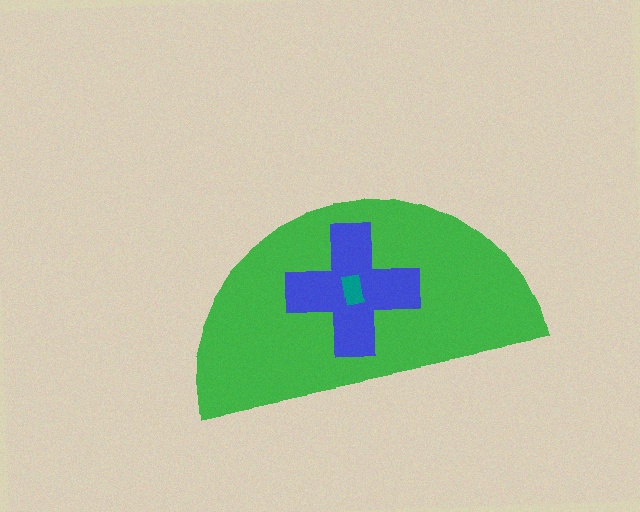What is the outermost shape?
The green semicircle.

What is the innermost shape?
The teal rectangle.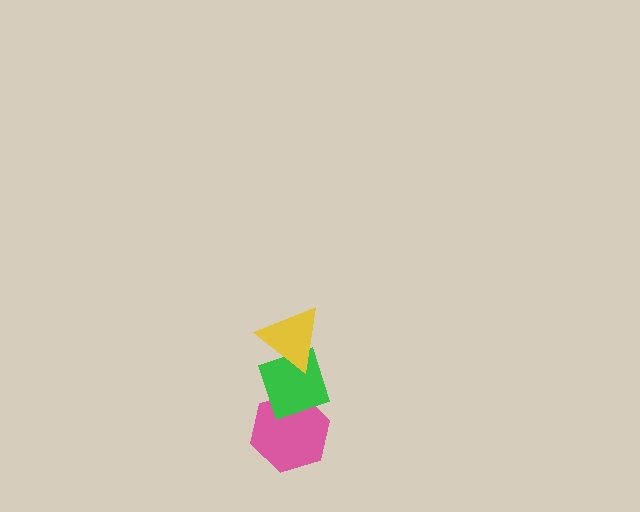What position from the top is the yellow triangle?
The yellow triangle is 1st from the top.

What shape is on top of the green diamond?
The yellow triangle is on top of the green diamond.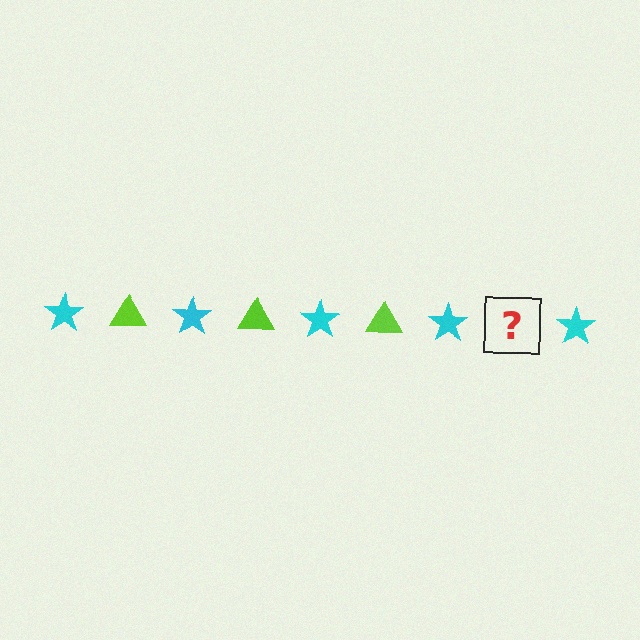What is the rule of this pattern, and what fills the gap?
The rule is that the pattern alternates between cyan star and lime triangle. The gap should be filled with a lime triangle.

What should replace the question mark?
The question mark should be replaced with a lime triangle.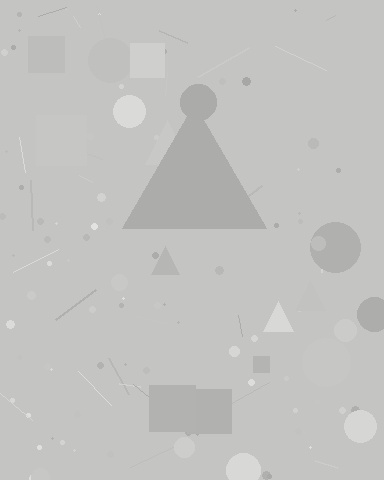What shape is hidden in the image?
A triangle is hidden in the image.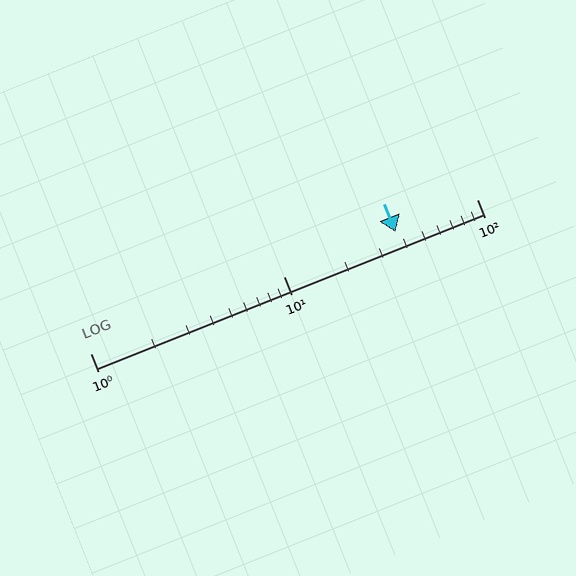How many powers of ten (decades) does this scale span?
The scale spans 2 decades, from 1 to 100.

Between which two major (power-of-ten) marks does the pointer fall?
The pointer is between 10 and 100.